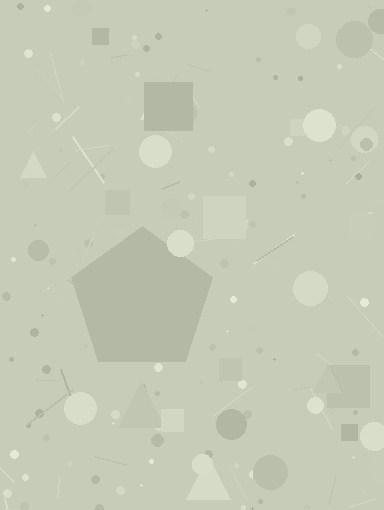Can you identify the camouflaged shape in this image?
The camouflaged shape is a pentagon.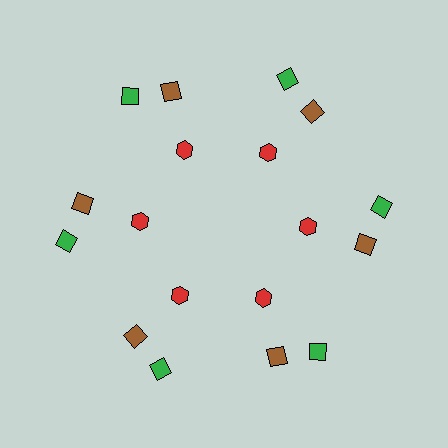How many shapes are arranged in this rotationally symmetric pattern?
There are 18 shapes, arranged in 6 groups of 3.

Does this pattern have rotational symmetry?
Yes, this pattern has 6-fold rotational symmetry. It looks the same after rotating 60 degrees around the center.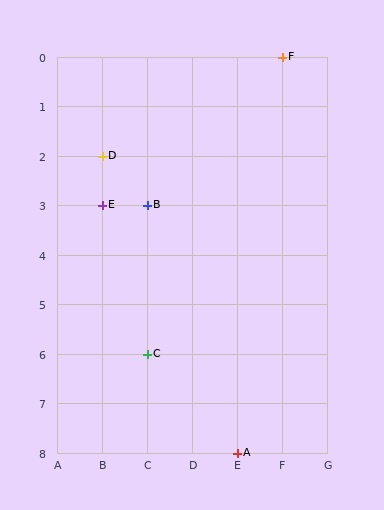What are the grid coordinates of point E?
Point E is at grid coordinates (B, 3).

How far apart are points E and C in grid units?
Points E and C are 1 column and 3 rows apart (about 3.2 grid units diagonally).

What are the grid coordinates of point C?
Point C is at grid coordinates (C, 6).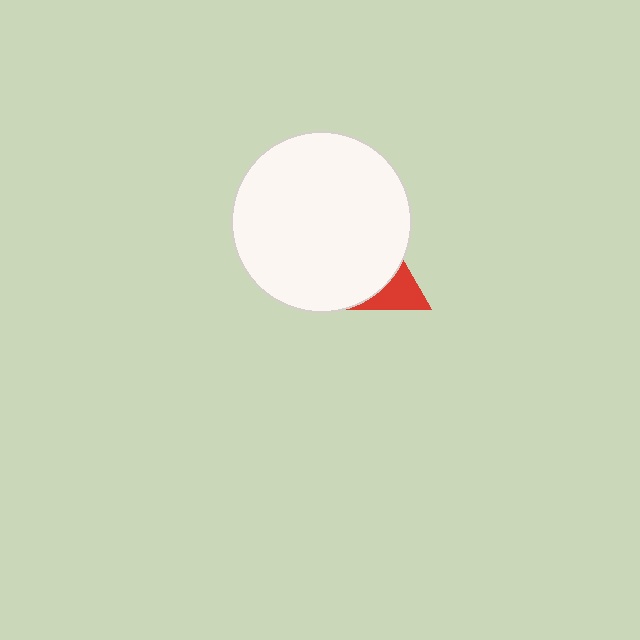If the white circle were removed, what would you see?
You would see the complete red triangle.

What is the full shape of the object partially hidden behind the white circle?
The partially hidden object is a red triangle.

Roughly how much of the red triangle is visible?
A small part of it is visible (roughly 32%).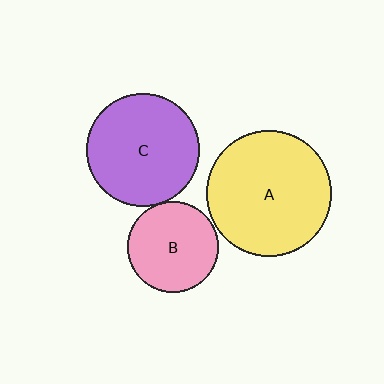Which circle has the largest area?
Circle A (yellow).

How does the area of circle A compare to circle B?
Approximately 1.9 times.